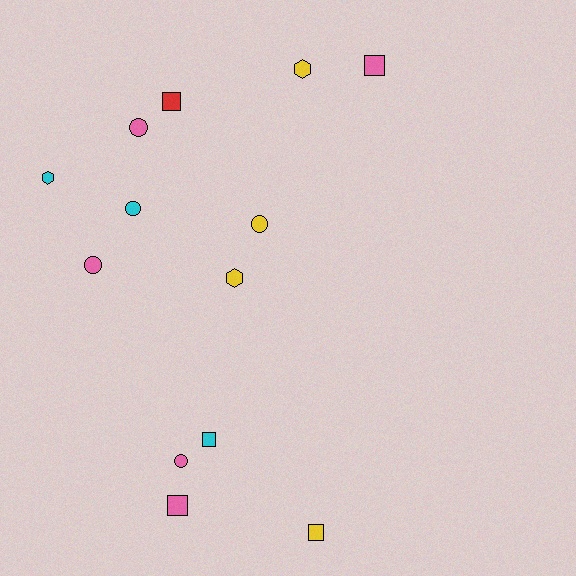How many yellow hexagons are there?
There are 2 yellow hexagons.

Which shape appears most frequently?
Square, with 5 objects.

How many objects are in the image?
There are 13 objects.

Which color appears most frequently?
Pink, with 5 objects.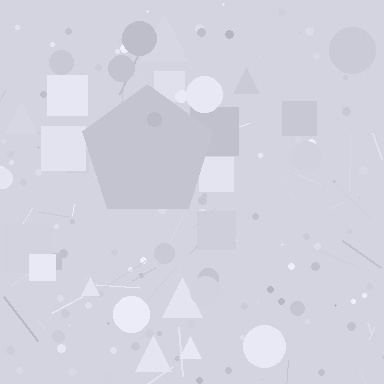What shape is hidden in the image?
A pentagon is hidden in the image.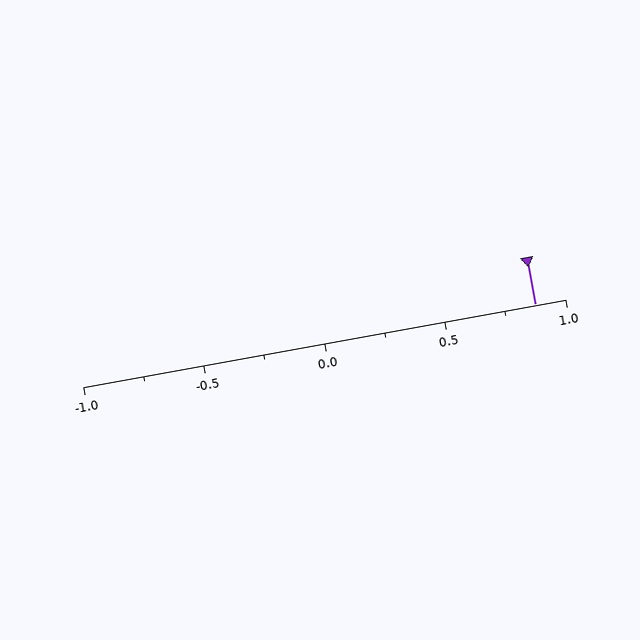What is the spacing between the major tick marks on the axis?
The major ticks are spaced 0.5 apart.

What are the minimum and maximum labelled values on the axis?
The axis runs from -1.0 to 1.0.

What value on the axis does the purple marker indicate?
The marker indicates approximately 0.88.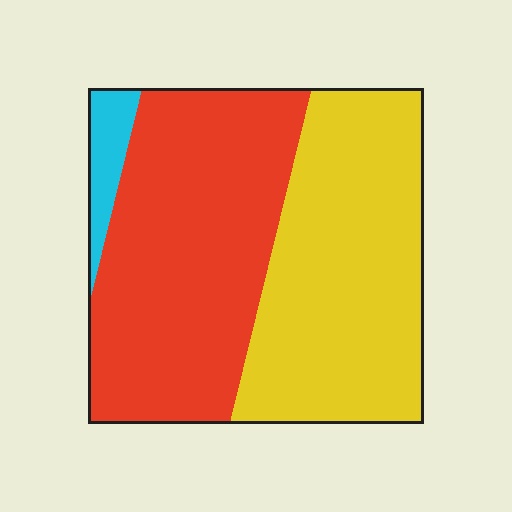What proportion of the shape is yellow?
Yellow covers around 45% of the shape.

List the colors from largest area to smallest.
From largest to smallest: red, yellow, cyan.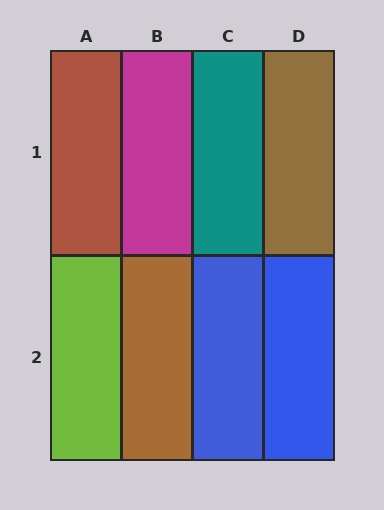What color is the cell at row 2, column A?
Lime.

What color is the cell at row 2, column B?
Brown.